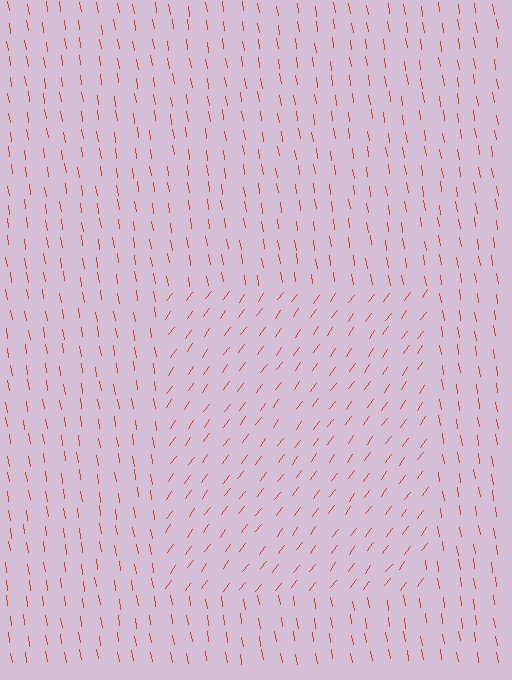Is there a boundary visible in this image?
Yes, there is a texture boundary formed by a change in line orientation.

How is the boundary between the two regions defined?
The boundary is defined purely by a change in line orientation (approximately 45 degrees difference). All lines are the same color and thickness.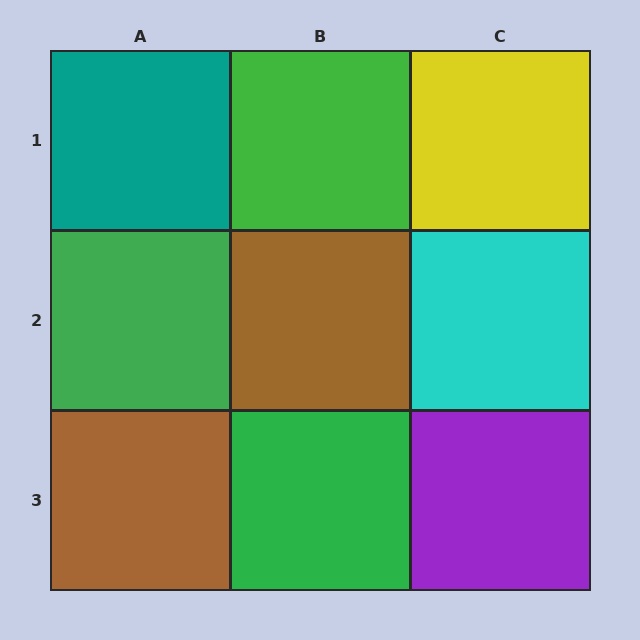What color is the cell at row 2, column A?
Green.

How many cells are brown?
2 cells are brown.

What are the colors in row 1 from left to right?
Teal, green, yellow.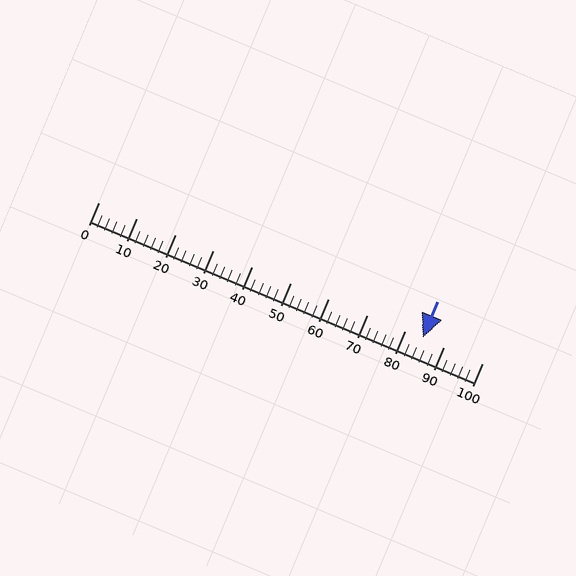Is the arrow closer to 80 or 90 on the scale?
The arrow is closer to 80.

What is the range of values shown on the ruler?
The ruler shows values from 0 to 100.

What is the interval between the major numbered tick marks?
The major tick marks are spaced 10 units apart.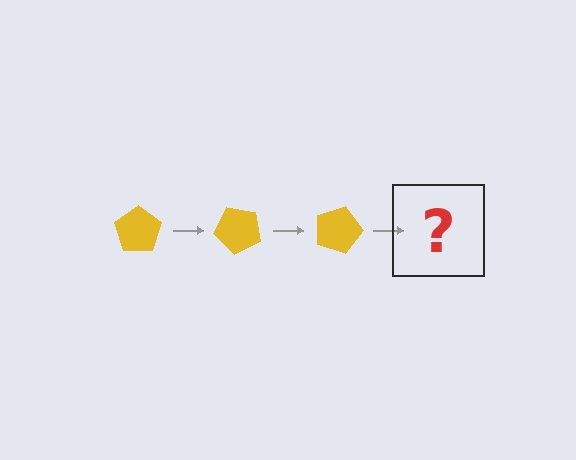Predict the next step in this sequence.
The next step is a yellow pentagon rotated 135 degrees.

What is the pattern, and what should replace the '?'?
The pattern is that the pentagon rotates 45 degrees each step. The '?' should be a yellow pentagon rotated 135 degrees.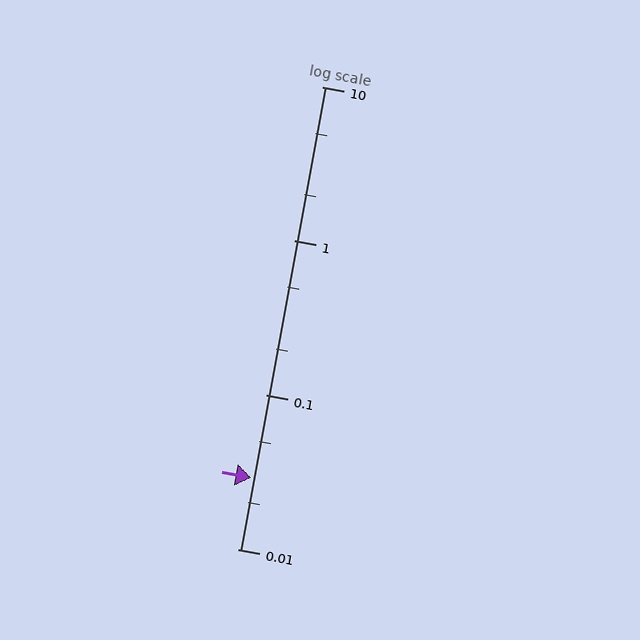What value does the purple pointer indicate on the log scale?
The pointer indicates approximately 0.029.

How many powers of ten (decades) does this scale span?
The scale spans 3 decades, from 0.01 to 10.